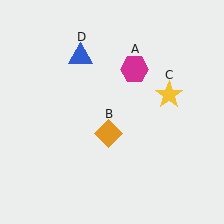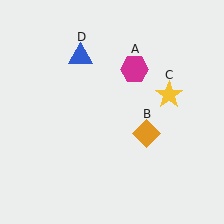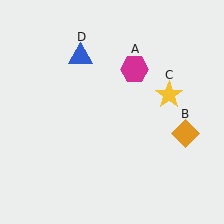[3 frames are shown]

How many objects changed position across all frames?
1 object changed position: orange diamond (object B).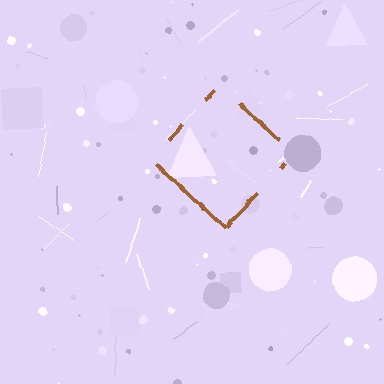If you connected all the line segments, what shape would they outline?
They would outline a diamond.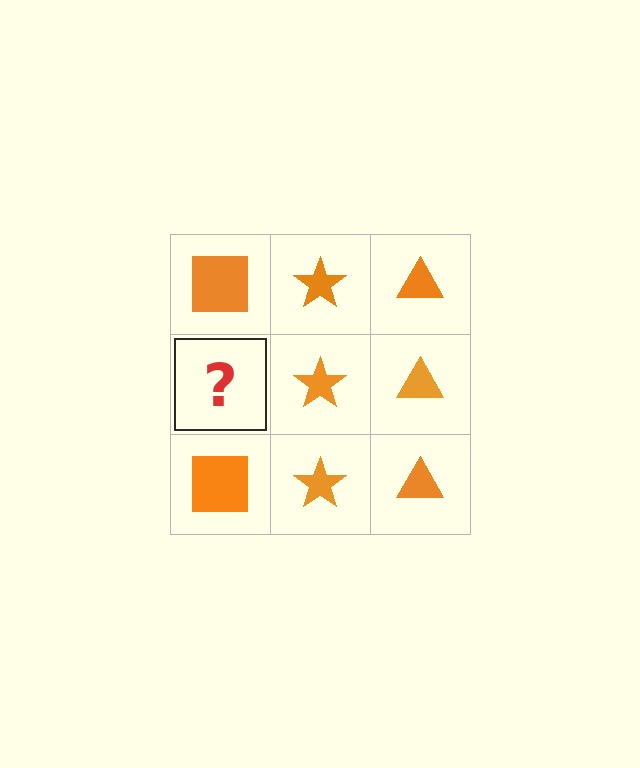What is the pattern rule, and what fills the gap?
The rule is that each column has a consistent shape. The gap should be filled with an orange square.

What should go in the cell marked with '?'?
The missing cell should contain an orange square.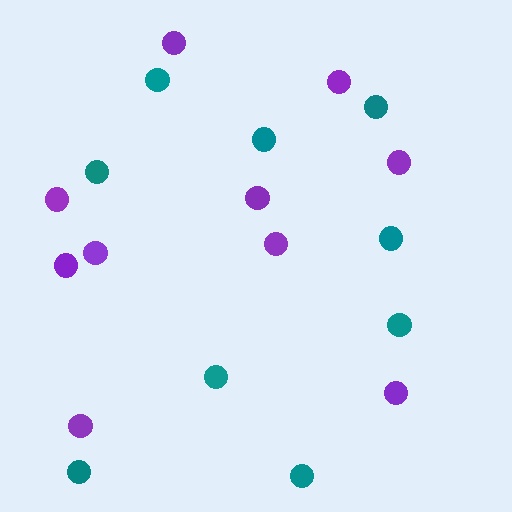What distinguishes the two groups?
There are 2 groups: one group of purple circles (10) and one group of teal circles (9).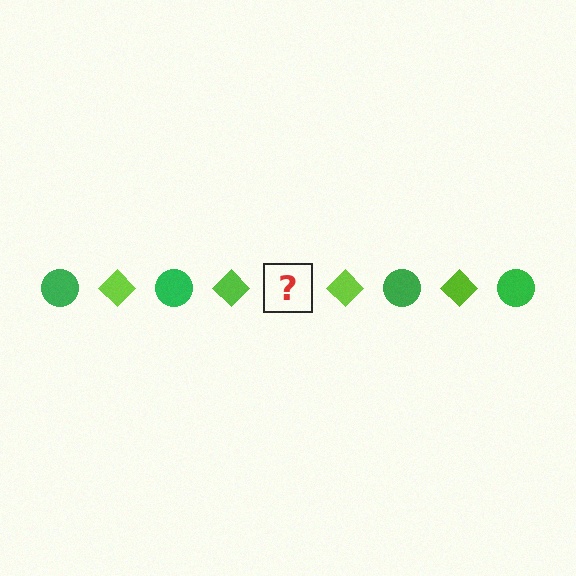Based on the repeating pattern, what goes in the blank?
The blank should be a green circle.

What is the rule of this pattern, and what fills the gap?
The rule is that the pattern alternates between green circle and lime diamond. The gap should be filled with a green circle.